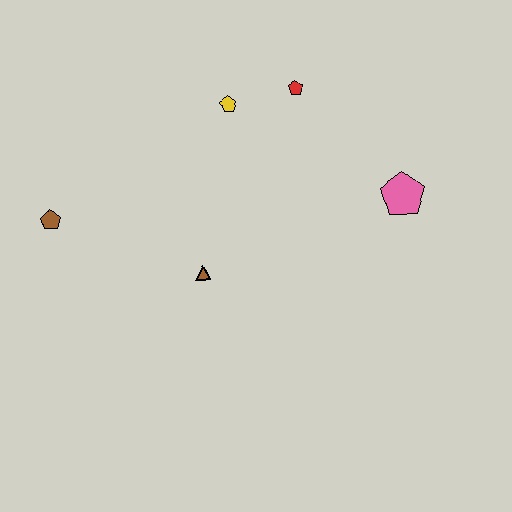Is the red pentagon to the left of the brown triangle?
No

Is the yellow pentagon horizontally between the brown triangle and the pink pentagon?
Yes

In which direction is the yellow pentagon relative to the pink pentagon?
The yellow pentagon is to the left of the pink pentagon.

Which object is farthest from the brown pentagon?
The pink pentagon is farthest from the brown pentagon.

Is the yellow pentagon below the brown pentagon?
No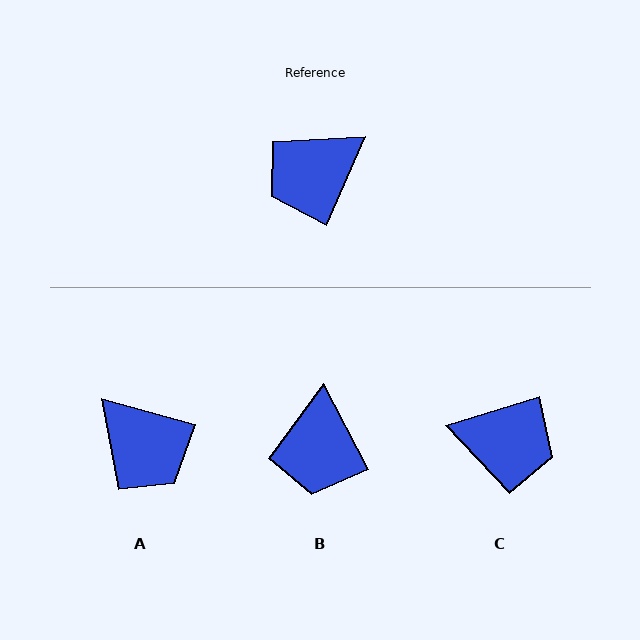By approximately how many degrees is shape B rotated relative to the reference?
Approximately 51 degrees counter-clockwise.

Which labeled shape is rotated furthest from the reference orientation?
C, about 130 degrees away.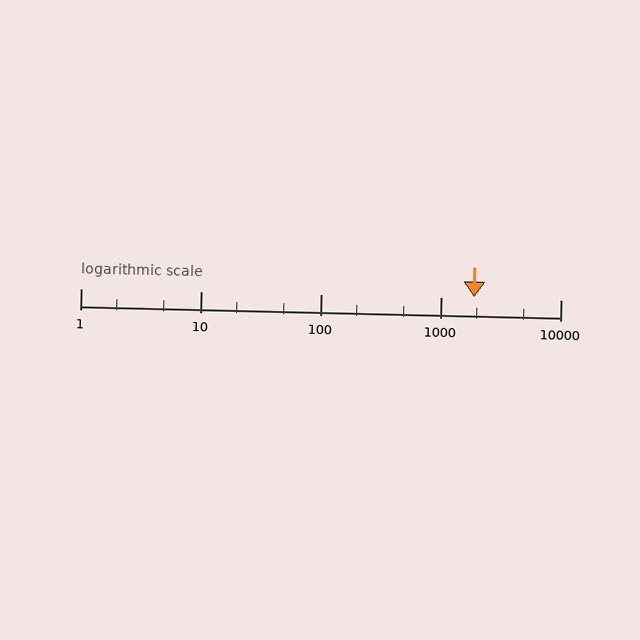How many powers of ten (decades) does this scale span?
The scale spans 4 decades, from 1 to 10000.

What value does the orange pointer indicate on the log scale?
The pointer indicates approximately 1900.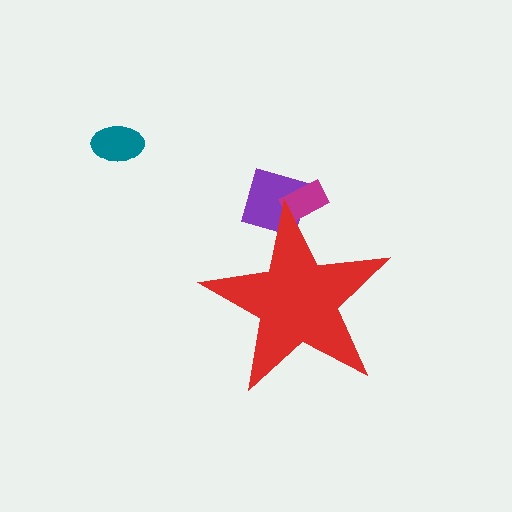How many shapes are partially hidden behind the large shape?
2 shapes are partially hidden.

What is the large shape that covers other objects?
A red star.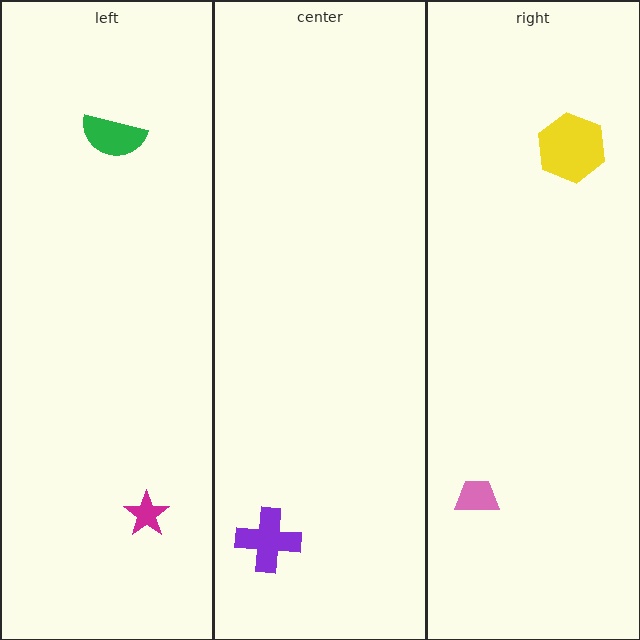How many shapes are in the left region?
2.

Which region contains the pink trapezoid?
The right region.